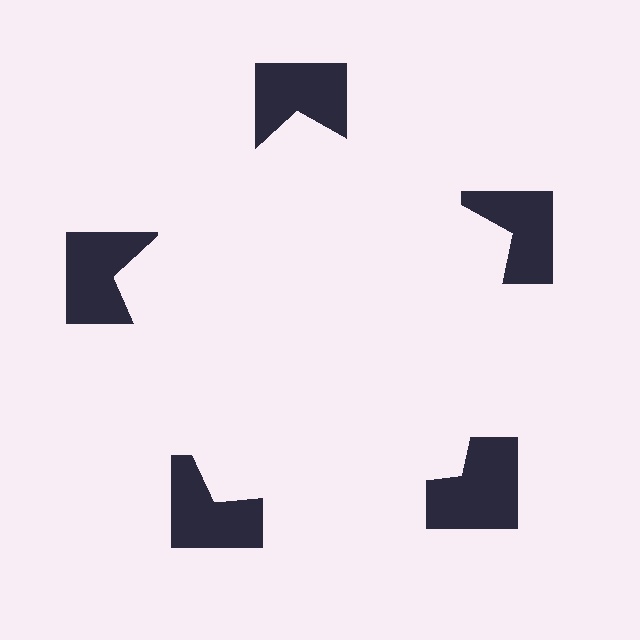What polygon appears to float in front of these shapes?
An illusory pentagon — its edges are inferred from the aligned wedge cuts in the notched squares, not physically drawn.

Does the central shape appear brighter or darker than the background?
It typically appears slightly brighter than the background, even though no actual brightness change is drawn.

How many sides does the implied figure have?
5 sides.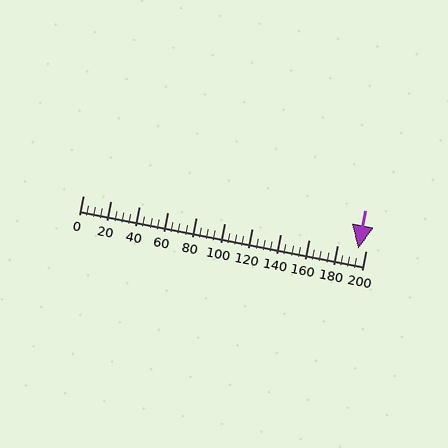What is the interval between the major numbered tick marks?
The major tick marks are spaced 20 units apart.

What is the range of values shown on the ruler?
The ruler shows values from 0 to 200.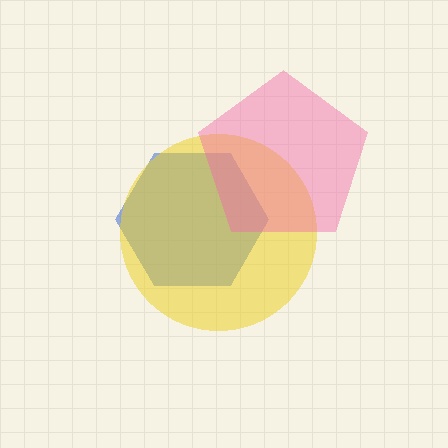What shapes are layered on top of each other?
The layered shapes are: a blue hexagon, a yellow circle, a pink pentagon.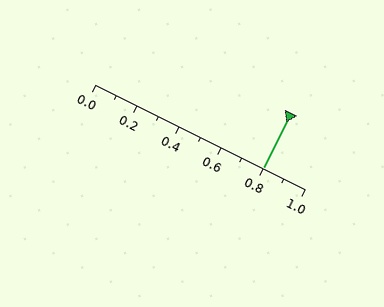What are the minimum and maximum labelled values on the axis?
The axis runs from 0.0 to 1.0.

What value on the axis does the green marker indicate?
The marker indicates approximately 0.8.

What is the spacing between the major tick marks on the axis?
The major ticks are spaced 0.2 apart.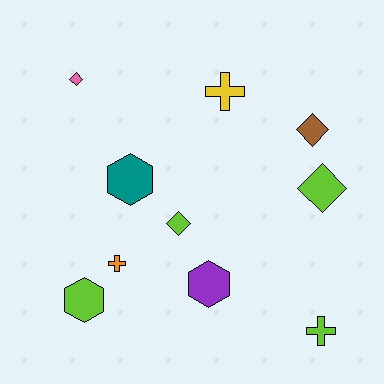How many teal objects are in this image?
There is 1 teal object.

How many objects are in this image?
There are 10 objects.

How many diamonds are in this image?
There are 4 diamonds.